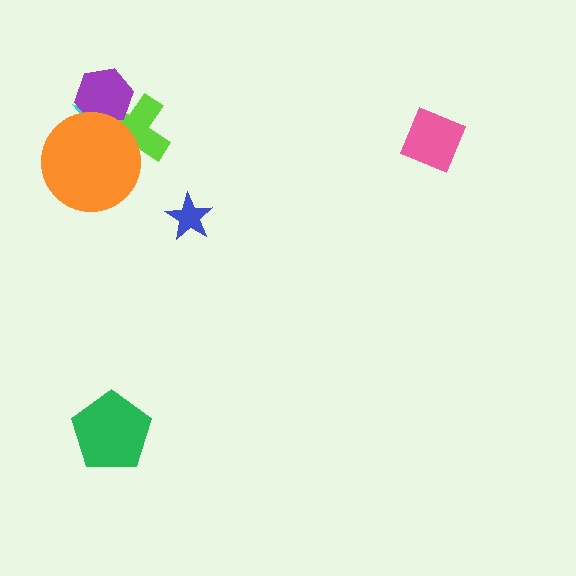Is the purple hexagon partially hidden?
Yes, it is partially covered by another shape.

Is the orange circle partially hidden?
No, no other shape covers it.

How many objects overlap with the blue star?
0 objects overlap with the blue star.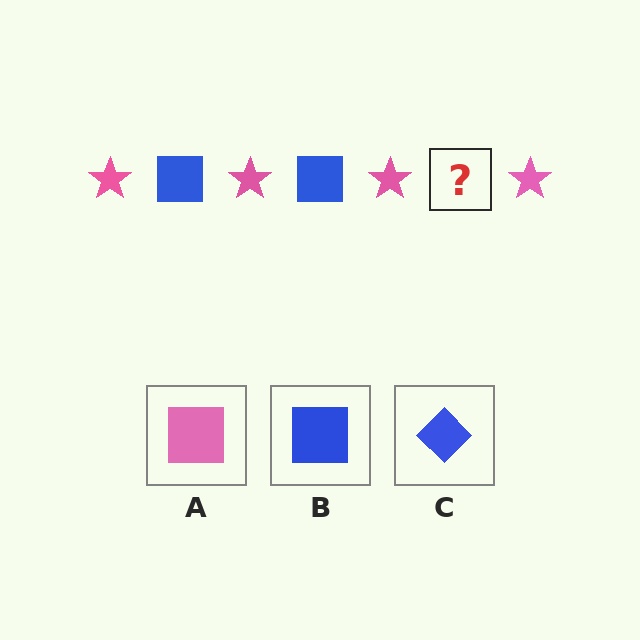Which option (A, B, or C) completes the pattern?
B.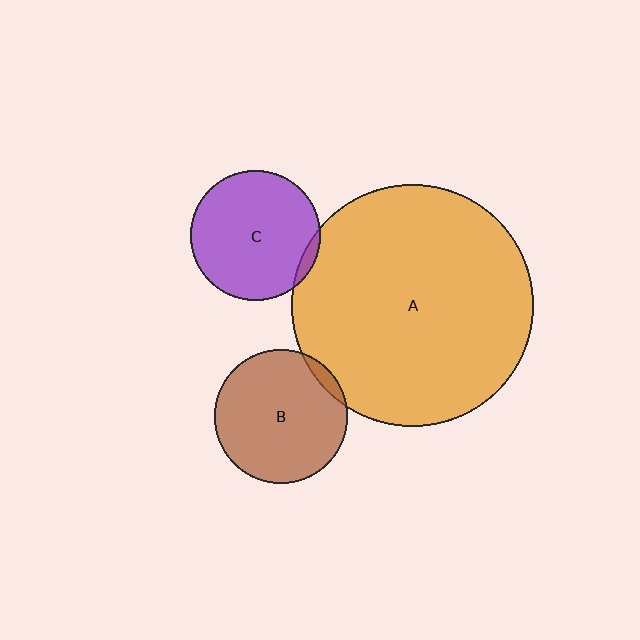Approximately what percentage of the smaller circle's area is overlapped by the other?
Approximately 5%.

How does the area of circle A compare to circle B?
Approximately 3.3 times.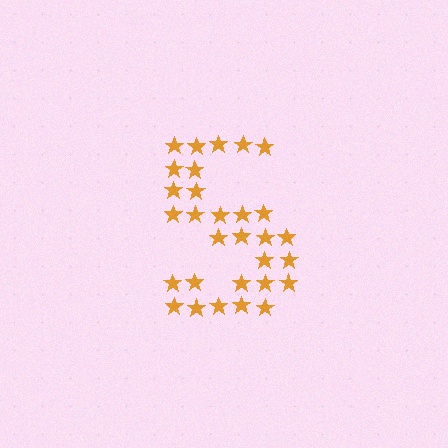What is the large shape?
The large shape is the letter S.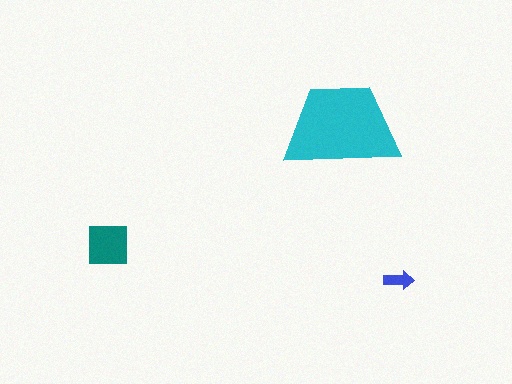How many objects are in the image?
There are 3 objects in the image.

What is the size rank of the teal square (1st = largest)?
2nd.